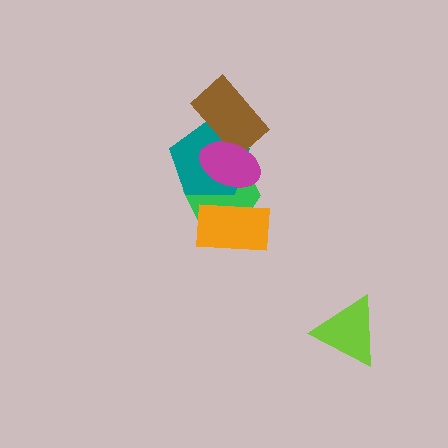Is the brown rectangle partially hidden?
Yes, it is partially covered by another shape.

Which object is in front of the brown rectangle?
The magenta ellipse is in front of the brown rectangle.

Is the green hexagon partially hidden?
Yes, it is partially covered by another shape.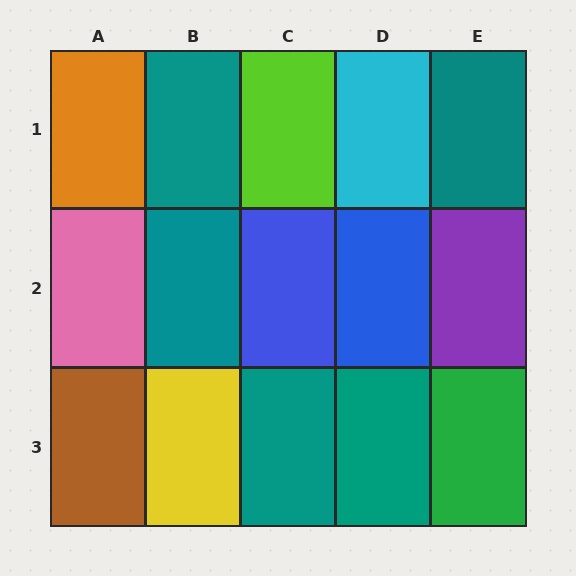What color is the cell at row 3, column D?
Teal.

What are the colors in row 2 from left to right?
Pink, teal, blue, blue, purple.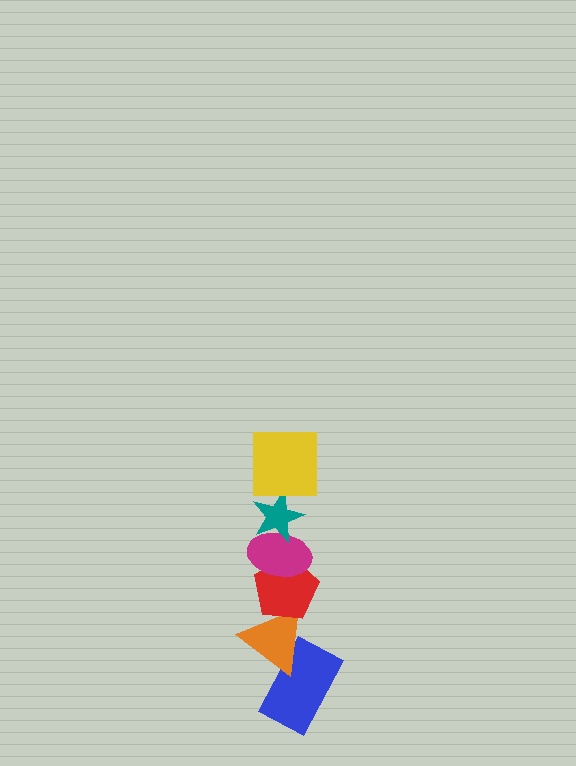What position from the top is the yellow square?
The yellow square is 1st from the top.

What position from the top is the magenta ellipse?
The magenta ellipse is 3rd from the top.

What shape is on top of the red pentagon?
The magenta ellipse is on top of the red pentagon.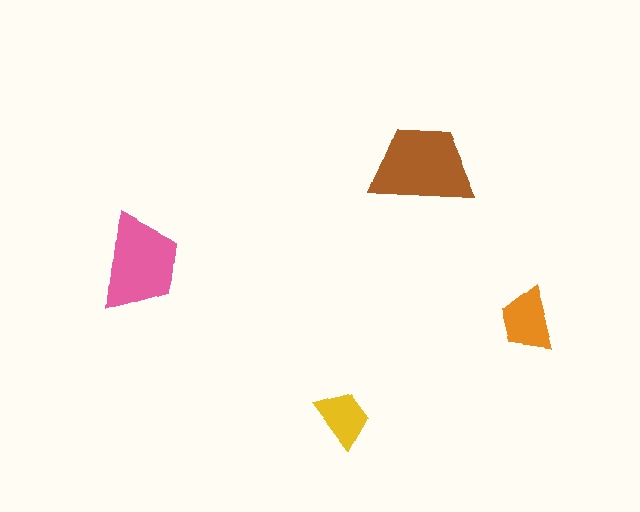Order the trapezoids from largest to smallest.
the brown one, the pink one, the orange one, the yellow one.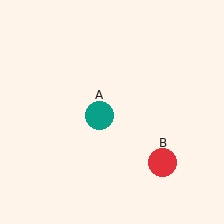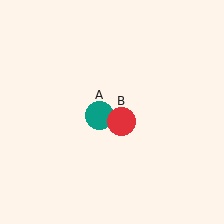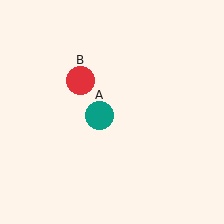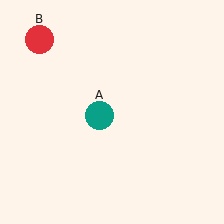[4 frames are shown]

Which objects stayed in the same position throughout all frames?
Teal circle (object A) remained stationary.